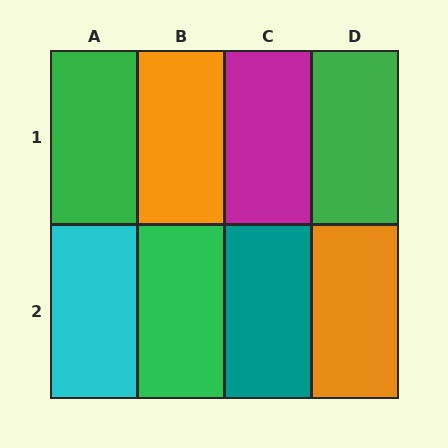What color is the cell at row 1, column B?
Orange.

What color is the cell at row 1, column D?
Green.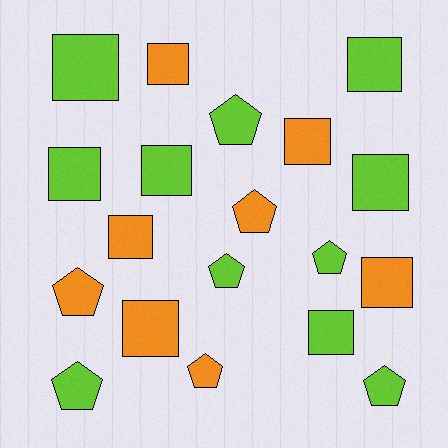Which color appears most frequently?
Lime, with 11 objects.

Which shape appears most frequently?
Square, with 11 objects.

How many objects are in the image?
There are 19 objects.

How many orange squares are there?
There are 5 orange squares.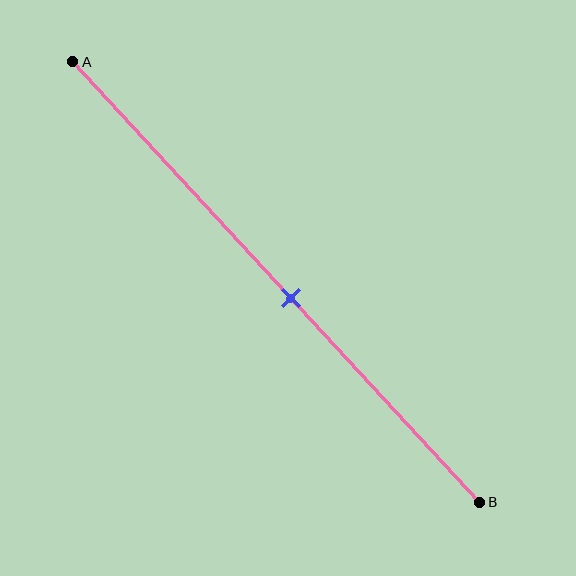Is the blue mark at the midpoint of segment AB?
No, the mark is at about 55% from A, not at the 50% midpoint.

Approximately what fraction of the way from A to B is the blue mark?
The blue mark is approximately 55% of the way from A to B.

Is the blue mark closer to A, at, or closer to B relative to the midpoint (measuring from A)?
The blue mark is closer to point B than the midpoint of segment AB.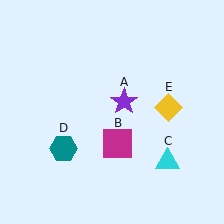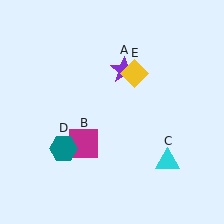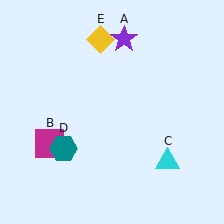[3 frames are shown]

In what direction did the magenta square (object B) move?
The magenta square (object B) moved left.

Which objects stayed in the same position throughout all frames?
Cyan triangle (object C) and teal hexagon (object D) remained stationary.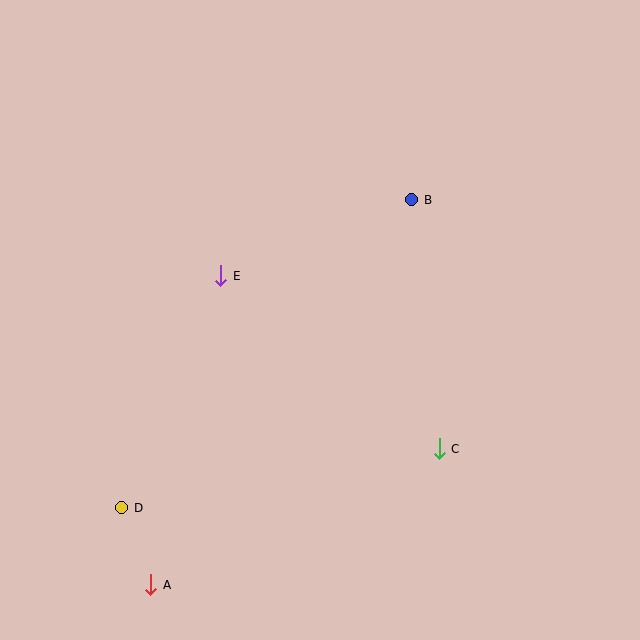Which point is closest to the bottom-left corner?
Point A is closest to the bottom-left corner.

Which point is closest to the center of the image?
Point E at (221, 276) is closest to the center.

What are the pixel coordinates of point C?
Point C is at (439, 449).